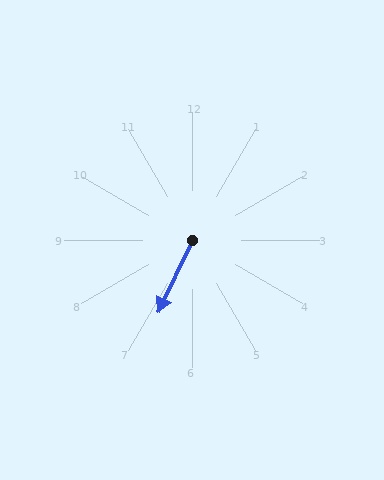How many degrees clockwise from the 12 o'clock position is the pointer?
Approximately 205 degrees.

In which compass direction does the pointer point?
Southwest.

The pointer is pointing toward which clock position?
Roughly 7 o'clock.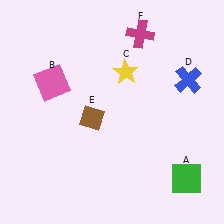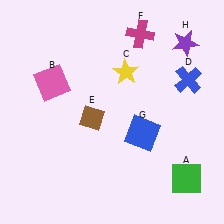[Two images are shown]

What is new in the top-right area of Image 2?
A purple star (H) was added in the top-right area of Image 2.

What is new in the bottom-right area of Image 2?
A blue square (G) was added in the bottom-right area of Image 2.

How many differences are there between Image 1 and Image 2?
There are 2 differences between the two images.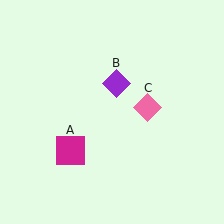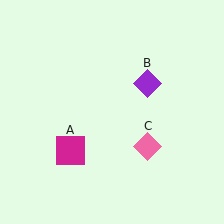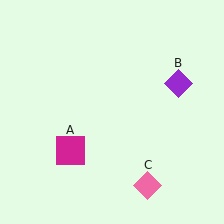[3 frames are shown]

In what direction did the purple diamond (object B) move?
The purple diamond (object B) moved right.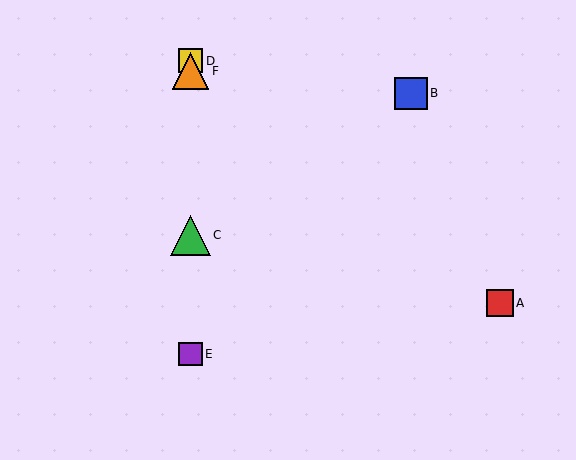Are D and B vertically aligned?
No, D is at x≈190 and B is at x≈411.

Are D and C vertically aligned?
Yes, both are at x≈190.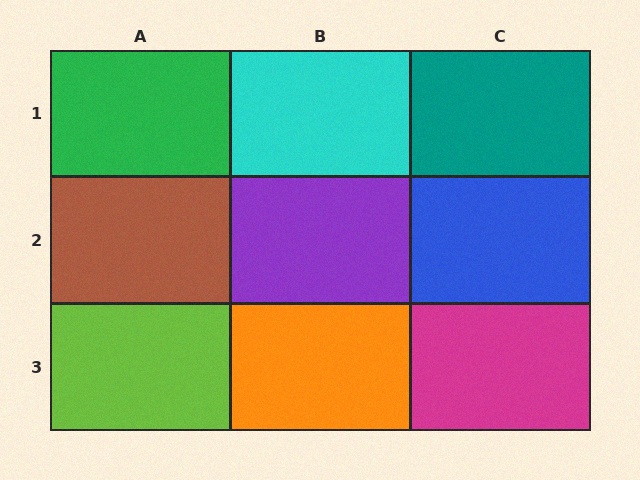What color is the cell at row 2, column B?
Purple.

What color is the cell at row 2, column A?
Brown.